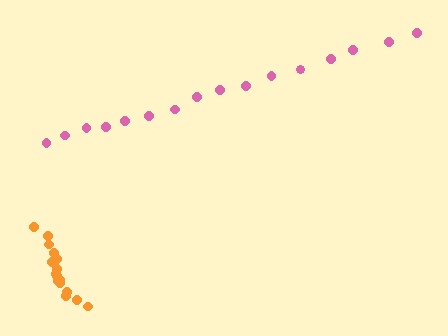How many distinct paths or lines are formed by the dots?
There are 2 distinct paths.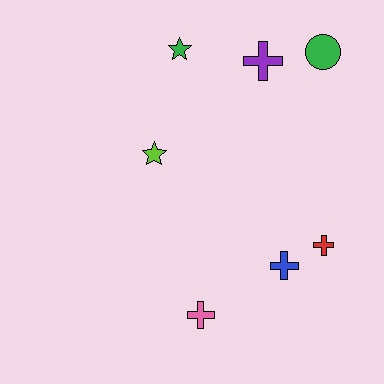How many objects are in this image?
There are 7 objects.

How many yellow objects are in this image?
There are no yellow objects.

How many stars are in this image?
There are 2 stars.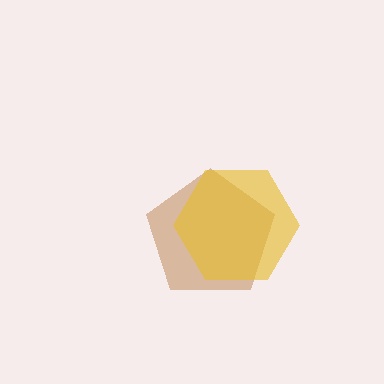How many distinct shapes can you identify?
There are 2 distinct shapes: a brown pentagon, a yellow hexagon.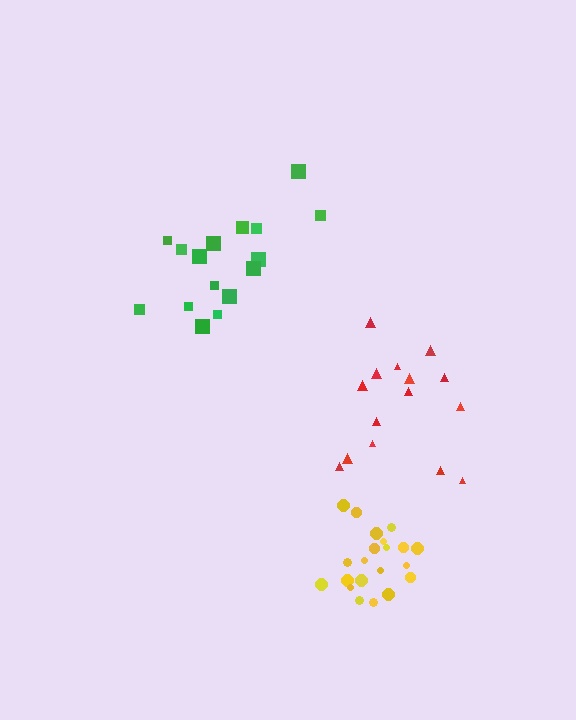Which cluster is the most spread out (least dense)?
Red.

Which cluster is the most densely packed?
Yellow.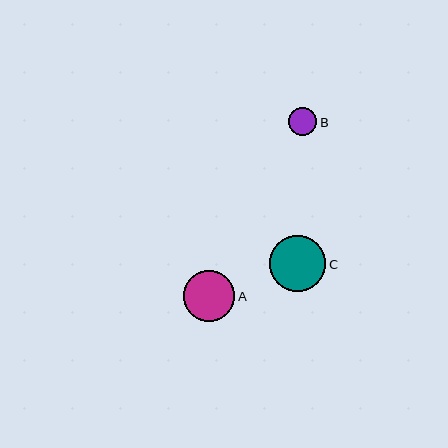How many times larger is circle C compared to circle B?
Circle C is approximately 2.0 times the size of circle B.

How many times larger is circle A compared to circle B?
Circle A is approximately 1.8 times the size of circle B.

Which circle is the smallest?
Circle B is the smallest with a size of approximately 29 pixels.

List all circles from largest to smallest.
From largest to smallest: C, A, B.